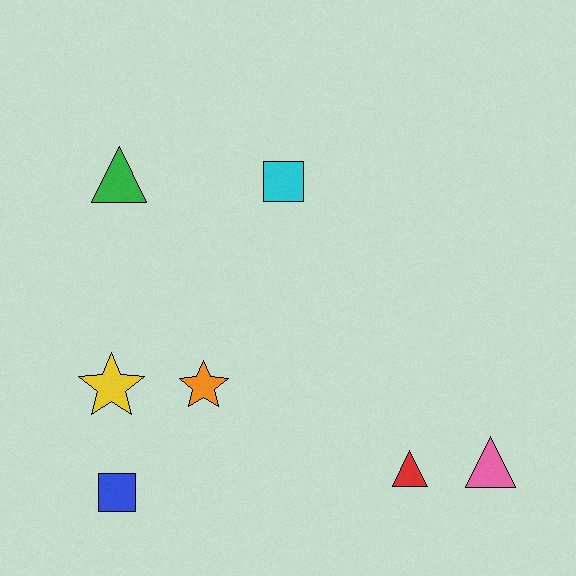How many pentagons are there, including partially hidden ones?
There are no pentagons.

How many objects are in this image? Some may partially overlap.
There are 7 objects.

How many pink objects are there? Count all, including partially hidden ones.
There is 1 pink object.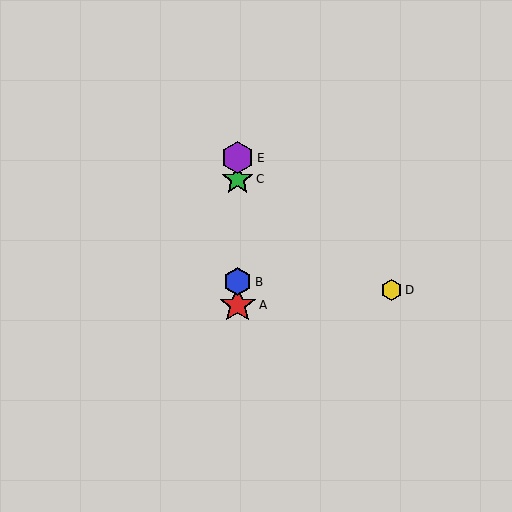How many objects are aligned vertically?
4 objects (A, B, C, E) are aligned vertically.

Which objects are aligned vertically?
Objects A, B, C, E are aligned vertically.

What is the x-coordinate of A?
Object A is at x≈238.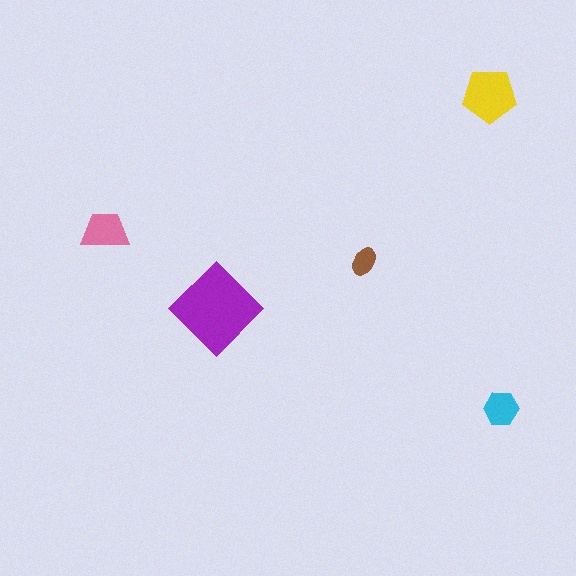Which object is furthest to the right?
The cyan hexagon is rightmost.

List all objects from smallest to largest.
The brown ellipse, the cyan hexagon, the pink trapezoid, the yellow pentagon, the purple diamond.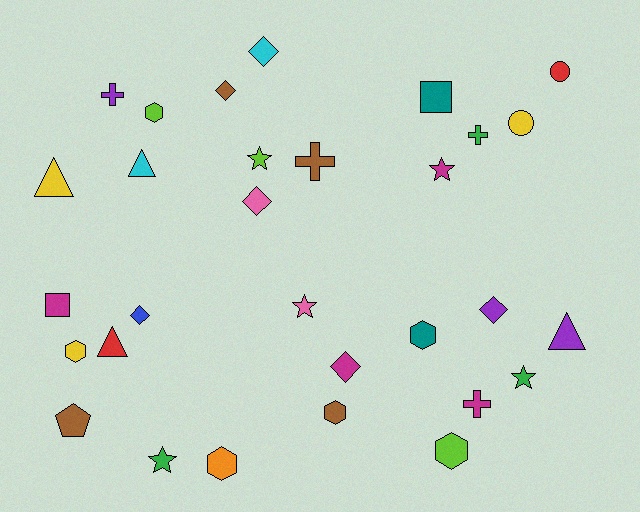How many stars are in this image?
There are 5 stars.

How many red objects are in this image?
There are 2 red objects.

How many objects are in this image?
There are 30 objects.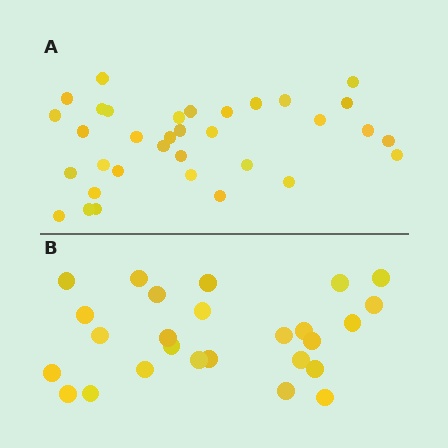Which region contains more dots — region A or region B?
Region A (the top region) has more dots.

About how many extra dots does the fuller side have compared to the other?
Region A has roughly 8 or so more dots than region B.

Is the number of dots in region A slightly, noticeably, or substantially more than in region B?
Region A has noticeably more, but not dramatically so. The ratio is roughly 1.3 to 1.